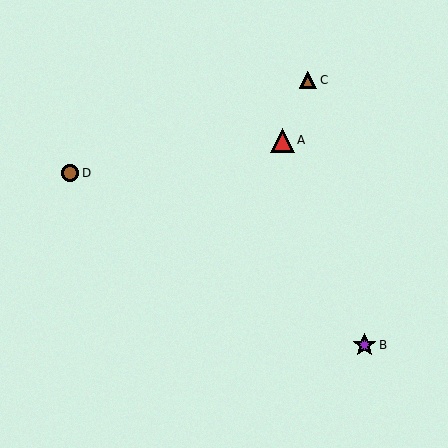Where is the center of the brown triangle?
The center of the brown triangle is at (308, 80).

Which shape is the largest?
The red triangle (labeled A) is the largest.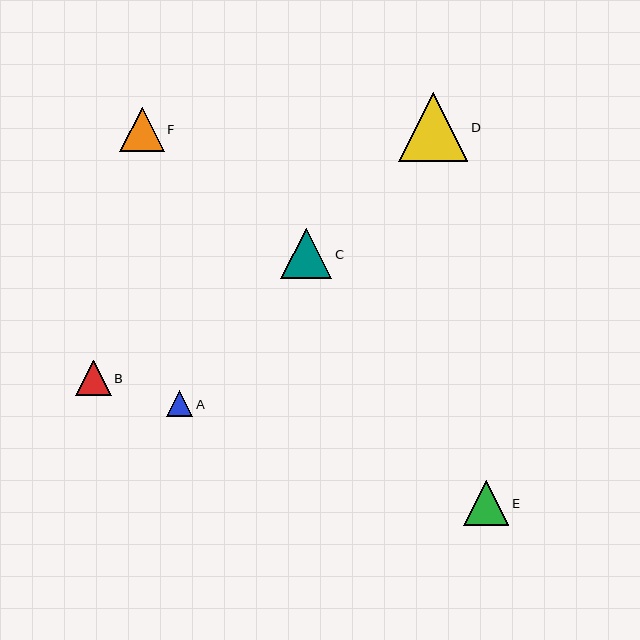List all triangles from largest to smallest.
From largest to smallest: D, C, E, F, B, A.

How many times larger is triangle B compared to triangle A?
Triangle B is approximately 1.3 times the size of triangle A.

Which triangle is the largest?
Triangle D is the largest with a size of approximately 69 pixels.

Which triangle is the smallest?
Triangle A is the smallest with a size of approximately 26 pixels.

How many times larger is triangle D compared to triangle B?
Triangle D is approximately 1.9 times the size of triangle B.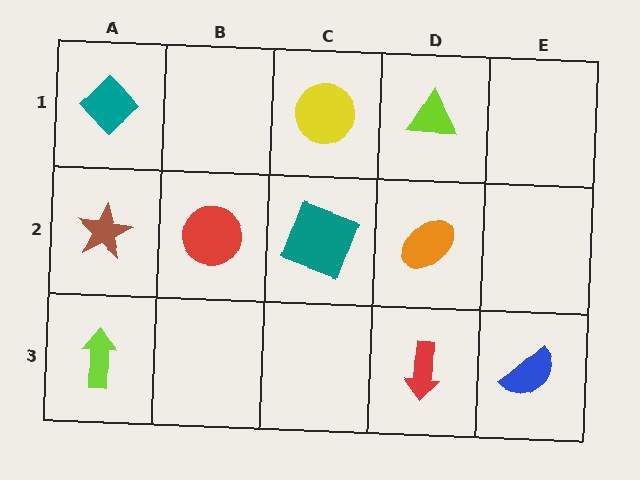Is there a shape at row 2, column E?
No, that cell is empty.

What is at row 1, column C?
A yellow circle.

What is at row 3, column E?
A blue semicircle.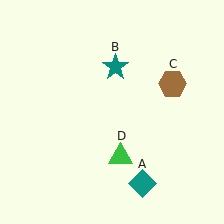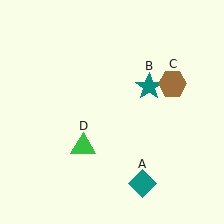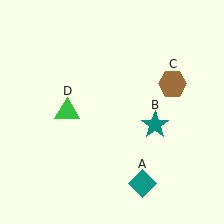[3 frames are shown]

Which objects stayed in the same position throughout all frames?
Teal diamond (object A) and brown hexagon (object C) remained stationary.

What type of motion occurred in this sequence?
The teal star (object B), green triangle (object D) rotated clockwise around the center of the scene.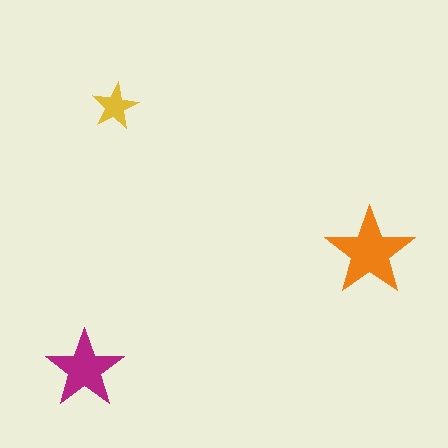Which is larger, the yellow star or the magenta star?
The magenta one.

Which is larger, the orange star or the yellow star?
The orange one.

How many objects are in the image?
There are 3 objects in the image.